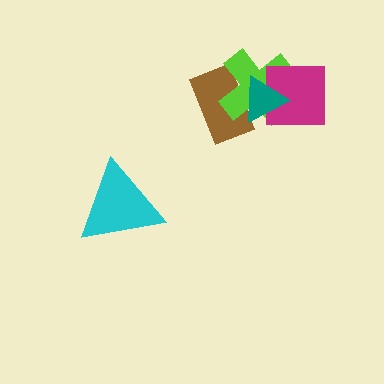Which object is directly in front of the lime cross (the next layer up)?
The magenta square is directly in front of the lime cross.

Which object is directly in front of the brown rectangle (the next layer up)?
The lime cross is directly in front of the brown rectangle.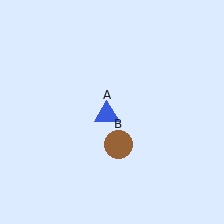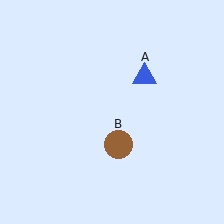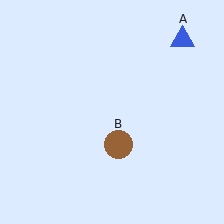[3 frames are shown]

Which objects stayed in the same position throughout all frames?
Brown circle (object B) remained stationary.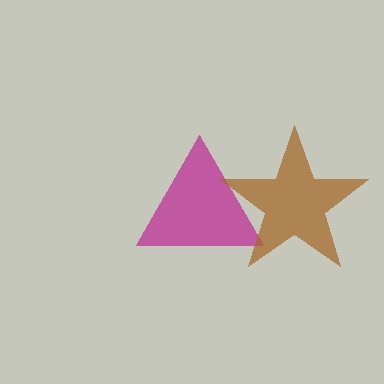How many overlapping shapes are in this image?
There are 2 overlapping shapes in the image.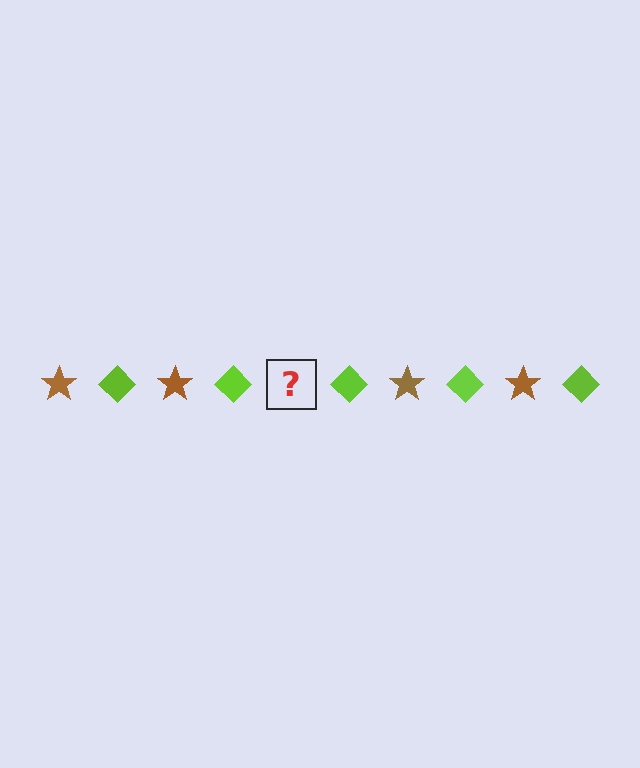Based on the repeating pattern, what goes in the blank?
The blank should be a brown star.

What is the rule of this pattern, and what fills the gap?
The rule is that the pattern alternates between brown star and lime diamond. The gap should be filled with a brown star.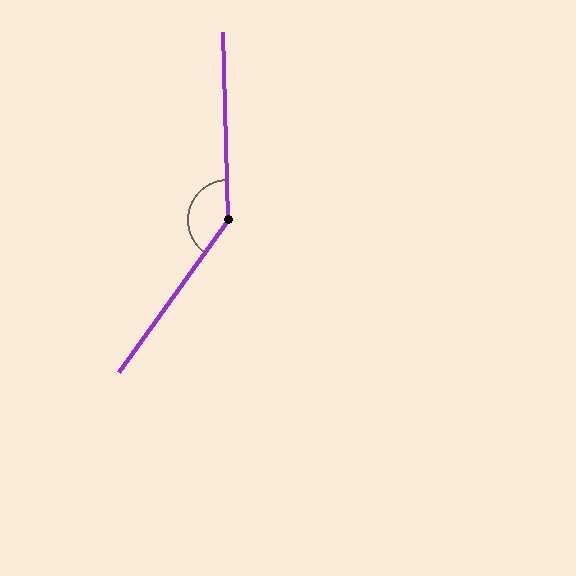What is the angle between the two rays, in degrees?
Approximately 143 degrees.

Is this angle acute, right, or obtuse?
It is obtuse.